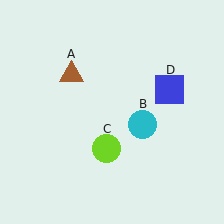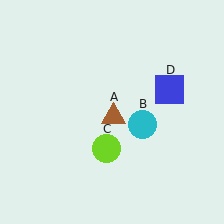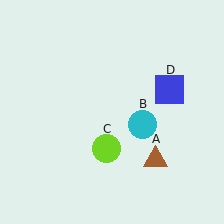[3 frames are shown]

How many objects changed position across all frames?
1 object changed position: brown triangle (object A).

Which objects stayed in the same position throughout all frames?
Cyan circle (object B) and lime circle (object C) and blue square (object D) remained stationary.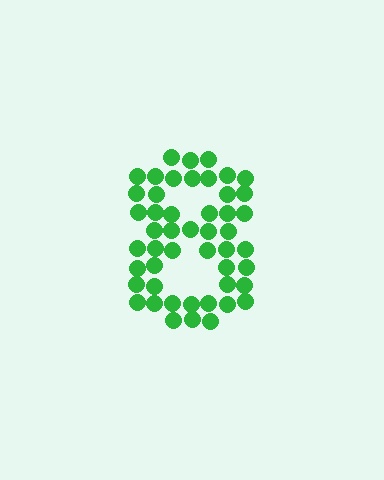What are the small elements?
The small elements are circles.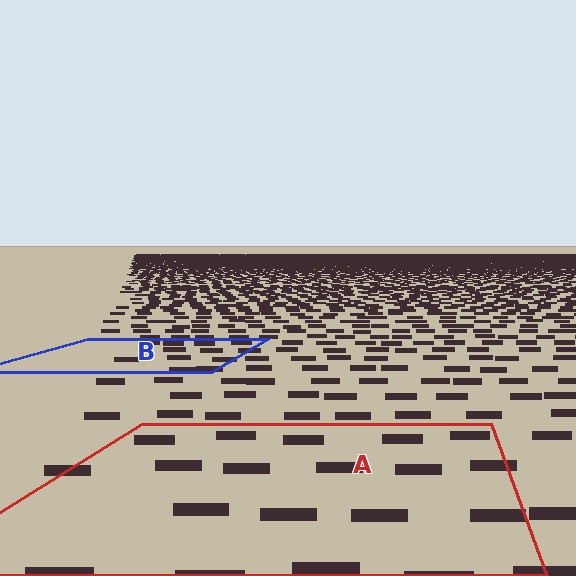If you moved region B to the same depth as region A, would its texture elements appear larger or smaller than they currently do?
They would appear larger. At a closer depth, the same texture elements are projected at a bigger on-screen size.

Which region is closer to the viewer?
Region A is closer. The texture elements there are larger and more spread out.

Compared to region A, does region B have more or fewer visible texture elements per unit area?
Region B has more texture elements per unit area — they are packed more densely because it is farther away.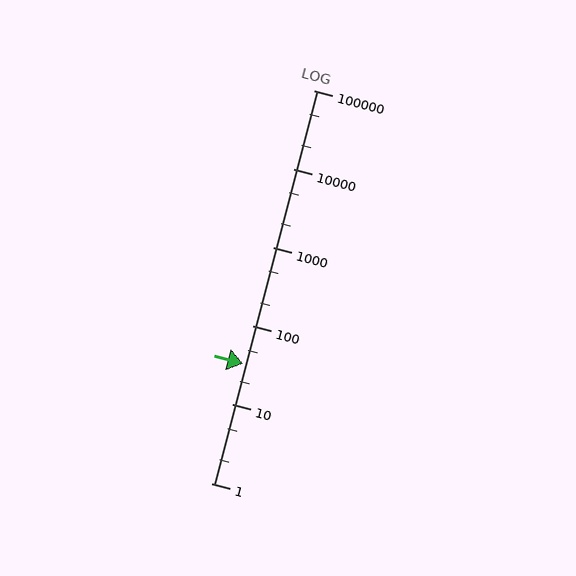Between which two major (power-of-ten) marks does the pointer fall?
The pointer is between 10 and 100.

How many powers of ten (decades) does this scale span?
The scale spans 5 decades, from 1 to 100000.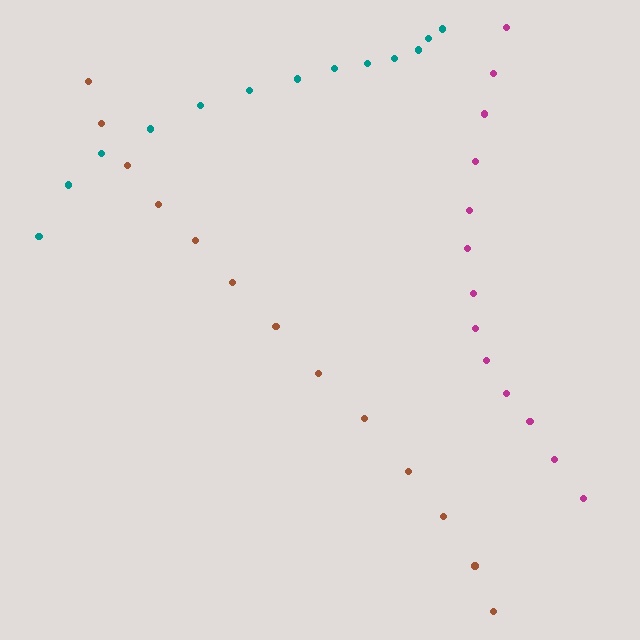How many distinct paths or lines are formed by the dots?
There are 3 distinct paths.